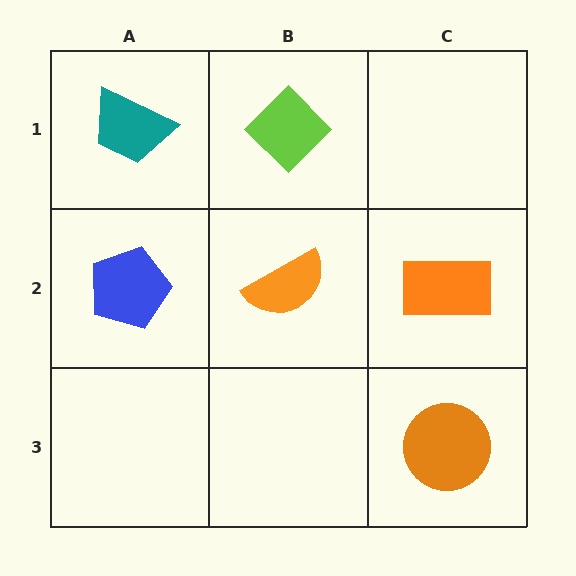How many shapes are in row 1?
2 shapes.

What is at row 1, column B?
A lime diamond.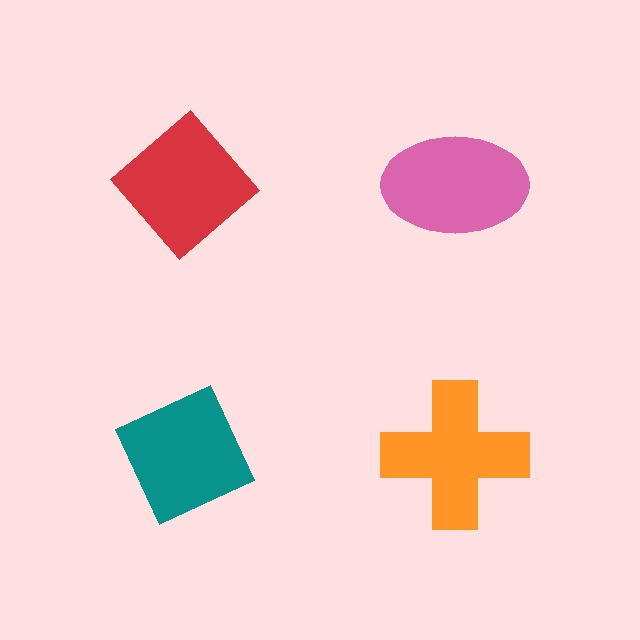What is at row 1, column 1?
A red diamond.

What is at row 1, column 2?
A pink ellipse.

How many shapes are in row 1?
2 shapes.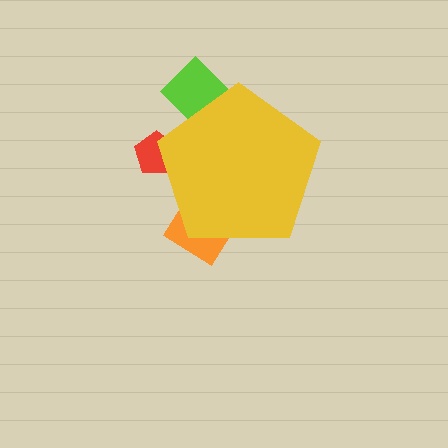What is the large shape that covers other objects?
A yellow pentagon.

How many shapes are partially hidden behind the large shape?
3 shapes are partially hidden.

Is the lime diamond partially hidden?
Yes, the lime diamond is partially hidden behind the yellow pentagon.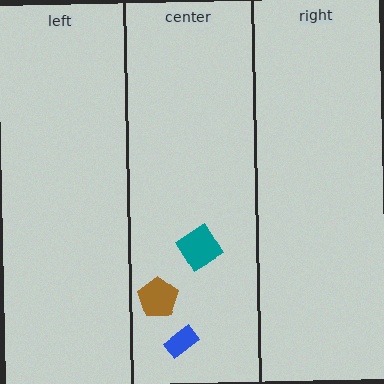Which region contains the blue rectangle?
The center region.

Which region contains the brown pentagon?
The center region.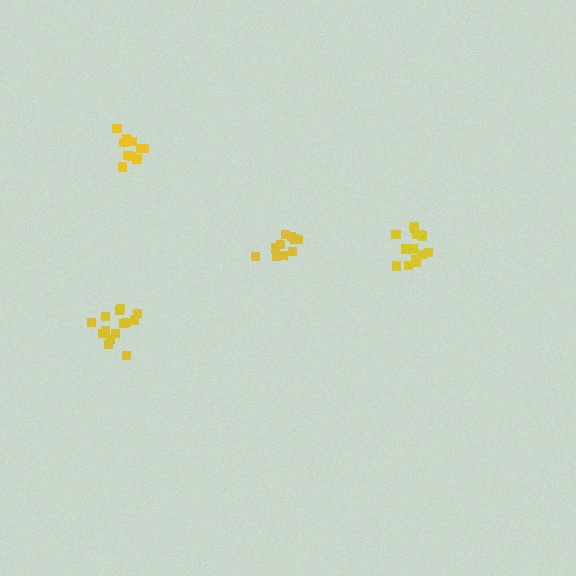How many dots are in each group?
Group 1: 10 dots, Group 2: 14 dots, Group 3: 10 dots, Group 4: 14 dots (48 total).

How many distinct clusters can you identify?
There are 4 distinct clusters.